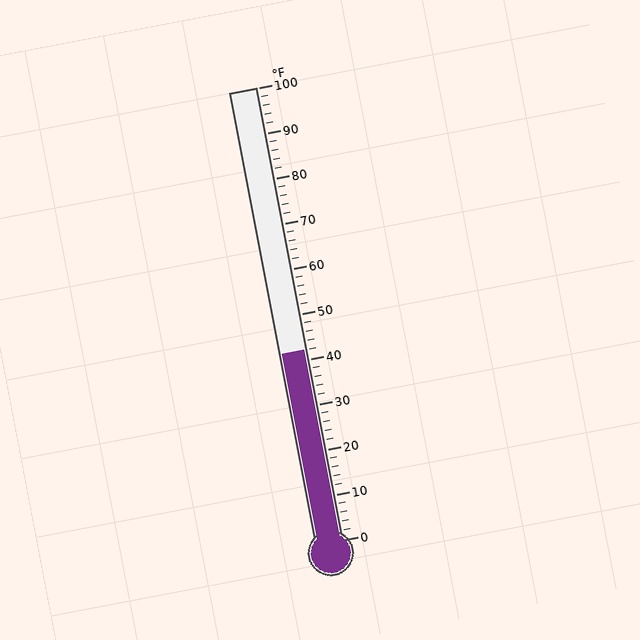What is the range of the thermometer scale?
The thermometer scale ranges from 0°F to 100°F.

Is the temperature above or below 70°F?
The temperature is below 70°F.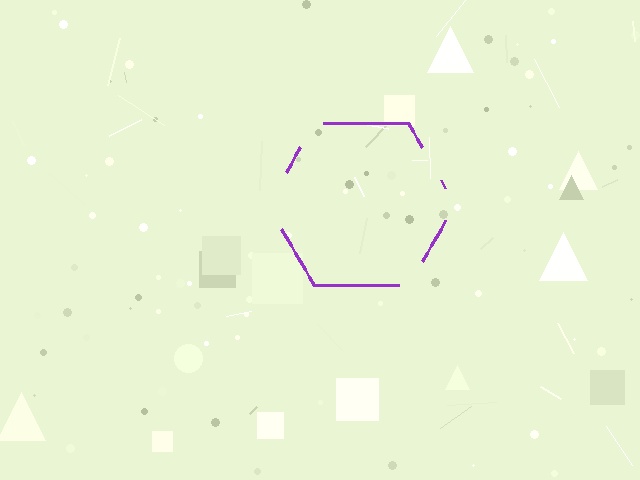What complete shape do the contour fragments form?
The contour fragments form a hexagon.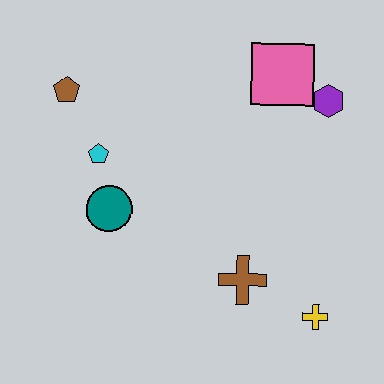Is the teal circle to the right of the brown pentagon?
Yes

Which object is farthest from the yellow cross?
The brown pentagon is farthest from the yellow cross.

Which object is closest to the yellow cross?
The brown cross is closest to the yellow cross.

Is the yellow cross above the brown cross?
No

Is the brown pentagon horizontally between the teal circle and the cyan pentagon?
No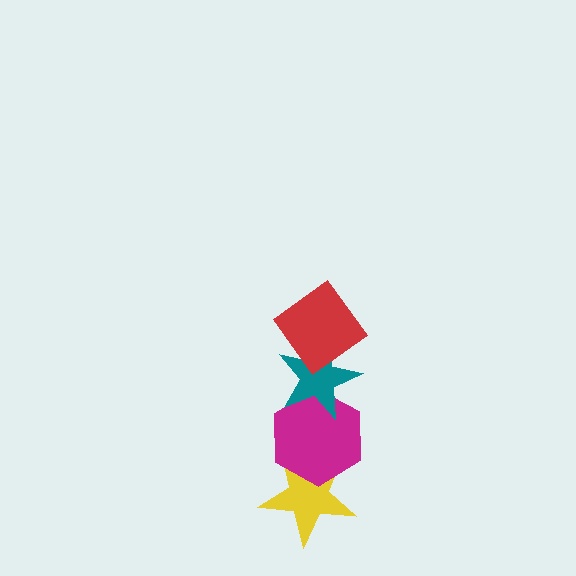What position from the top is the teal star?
The teal star is 2nd from the top.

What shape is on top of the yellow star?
The magenta hexagon is on top of the yellow star.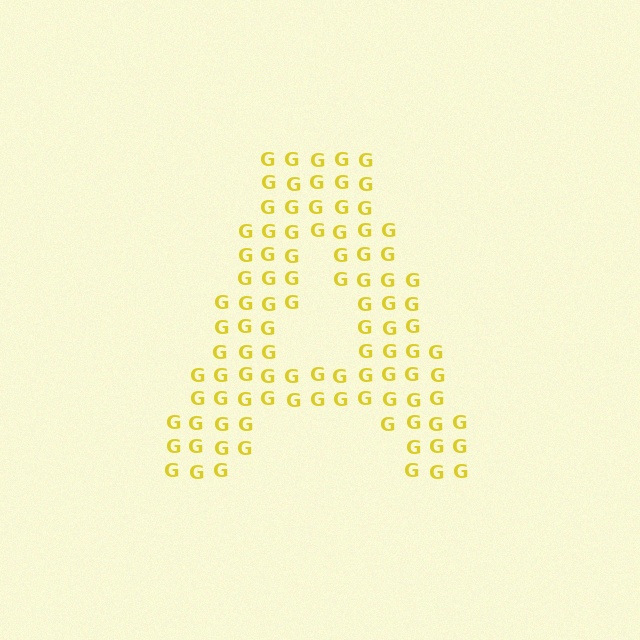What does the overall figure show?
The overall figure shows the letter A.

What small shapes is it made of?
It is made of small letter G's.